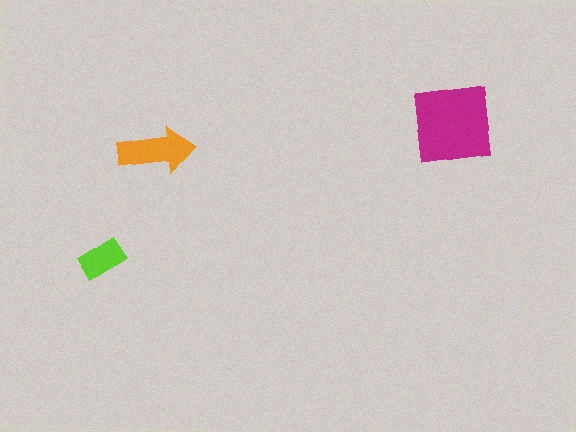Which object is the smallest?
The lime rectangle.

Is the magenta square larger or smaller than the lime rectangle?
Larger.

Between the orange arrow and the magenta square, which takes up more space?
The magenta square.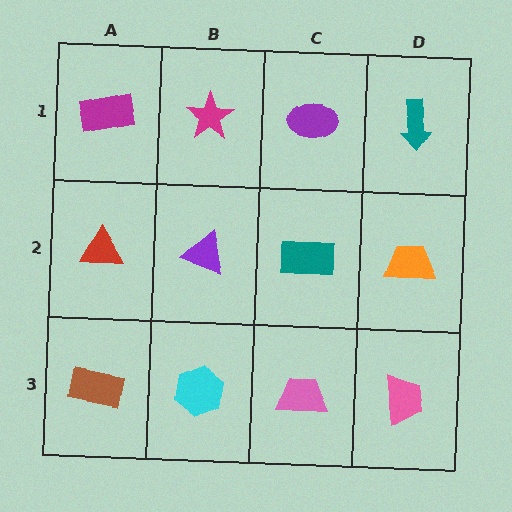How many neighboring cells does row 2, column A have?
3.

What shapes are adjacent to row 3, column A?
A red triangle (row 2, column A), a cyan hexagon (row 3, column B).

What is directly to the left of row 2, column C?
A purple triangle.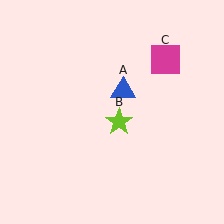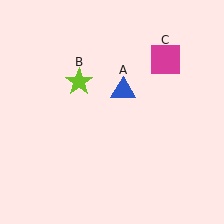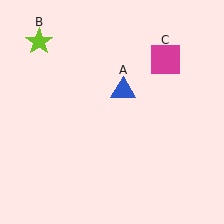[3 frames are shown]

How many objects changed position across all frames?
1 object changed position: lime star (object B).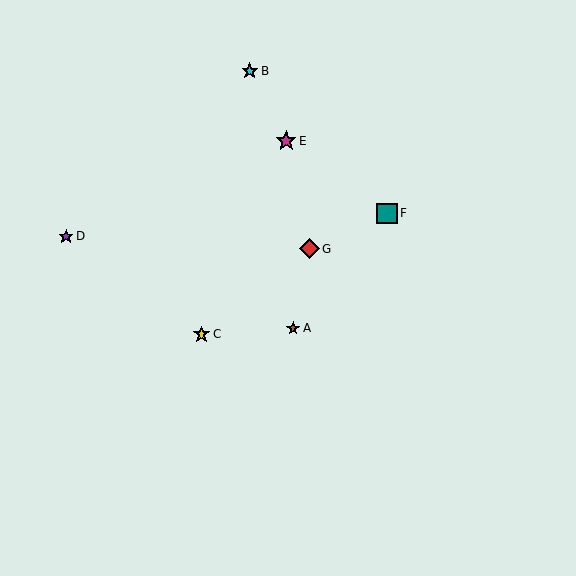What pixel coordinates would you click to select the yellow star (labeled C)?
Click at (201, 334) to select the yellow star C.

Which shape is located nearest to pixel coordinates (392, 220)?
The teal square (labeled F) at (387, 213) is nearest to that location.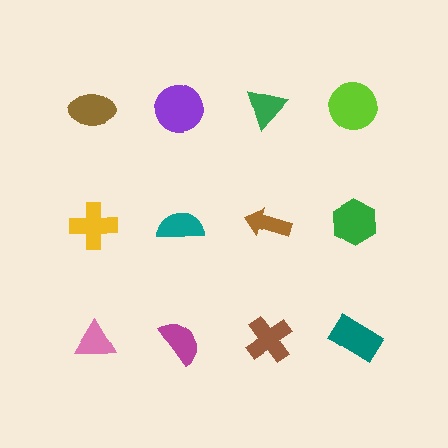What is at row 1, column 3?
A green triangle.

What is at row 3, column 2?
A magenta semicircle.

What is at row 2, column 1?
A yellow cross.